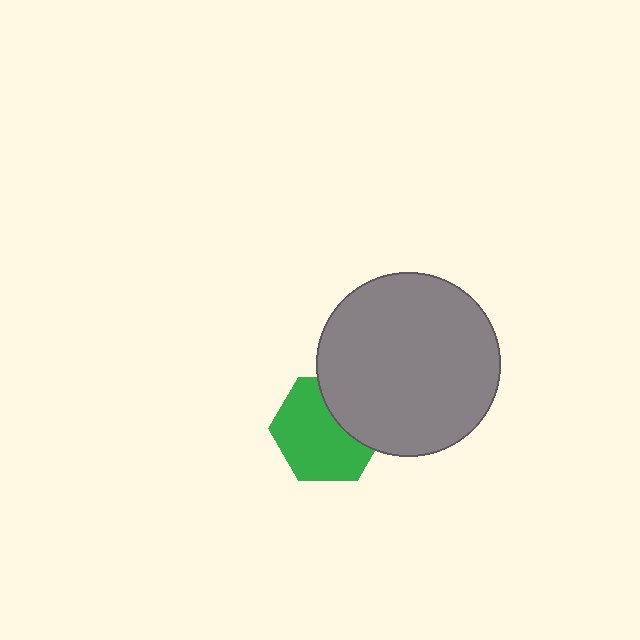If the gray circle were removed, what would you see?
You would see the complete green hexagon.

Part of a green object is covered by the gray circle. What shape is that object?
It is a hexagon.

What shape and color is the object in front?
The object in front is a gray circle.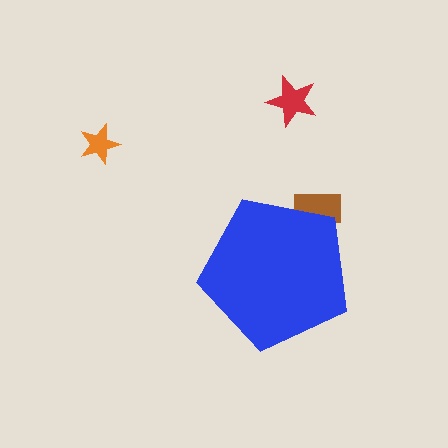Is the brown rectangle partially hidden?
Yes, the brown rectangle is partially hidden behind the blue pentagon.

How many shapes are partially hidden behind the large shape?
1 shape is partially hidden.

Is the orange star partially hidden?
No, the orange star is fully visible.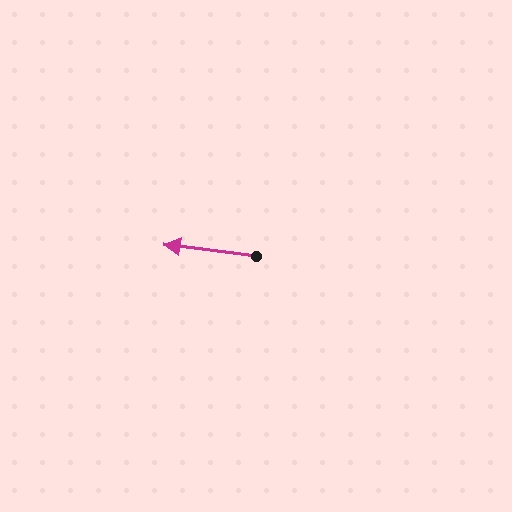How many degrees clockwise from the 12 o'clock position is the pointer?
Approximately 277 degrees.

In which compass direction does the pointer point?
West.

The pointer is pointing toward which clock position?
Roughly 9 o'clock.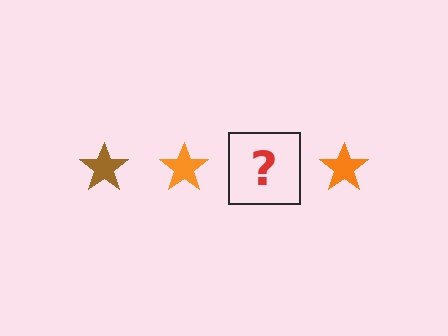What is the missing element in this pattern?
The missing element is a brown star.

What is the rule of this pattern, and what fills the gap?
The rule is that the pattern cycles through brown, orange stars. The gap should be filled with a brown star.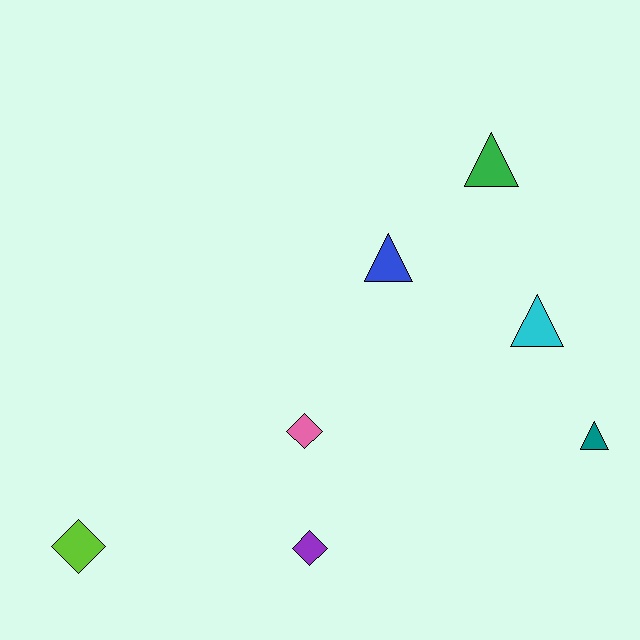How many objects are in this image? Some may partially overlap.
There are 7 objects.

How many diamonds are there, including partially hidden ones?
There are 3 diamonds.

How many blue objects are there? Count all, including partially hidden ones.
There is 1 blue object.